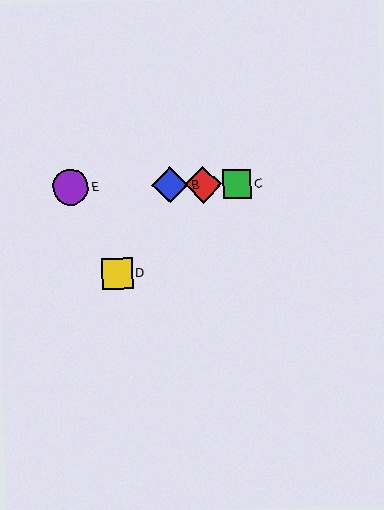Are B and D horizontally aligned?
No, B is at y≈185 and D is at y≈274.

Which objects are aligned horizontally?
Objects A, B, C, E are aligned horizontally.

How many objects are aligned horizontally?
4 objects (A, B, C, E) are aligned horizontally.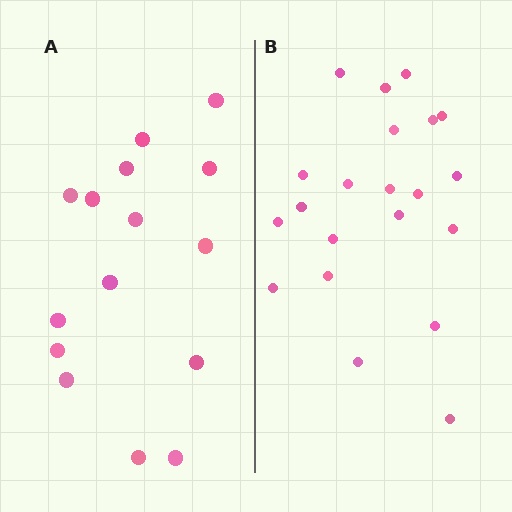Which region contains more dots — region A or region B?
Region B (the right region) has more dots.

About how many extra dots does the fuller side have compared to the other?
Region B has about 6 more dots than region A.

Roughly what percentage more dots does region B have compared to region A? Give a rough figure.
About 40% more.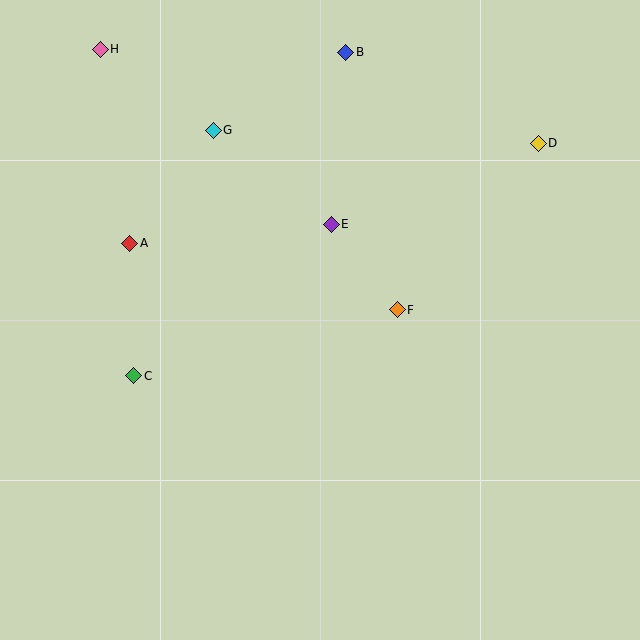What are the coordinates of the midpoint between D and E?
The midpoint between D and E is at (435, 184).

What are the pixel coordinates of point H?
Point H is at (100, 49).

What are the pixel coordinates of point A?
Point A is at (130, 243).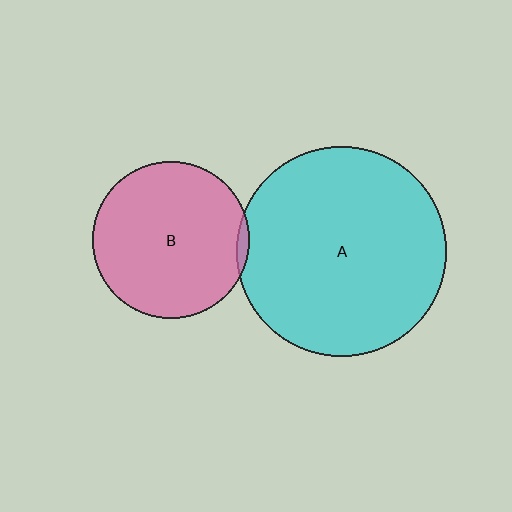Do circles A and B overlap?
Yes.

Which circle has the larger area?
Circle A (cyan).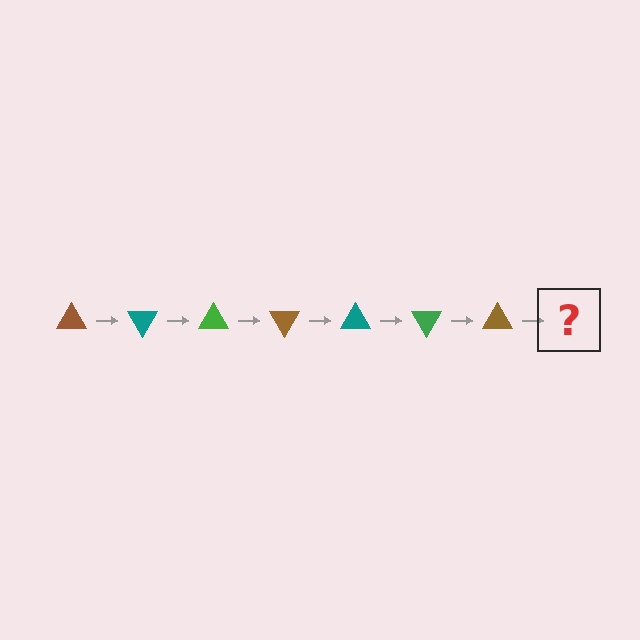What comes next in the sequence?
The next element should be a teal triangle, rotated 420 degrees from the start.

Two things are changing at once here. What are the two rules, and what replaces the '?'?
The two rules are that it rotates 60 degrees each step and the color cycles through brown, teal, and green. The '?' should be a teal triangle, rotated 420 degrees from the start.